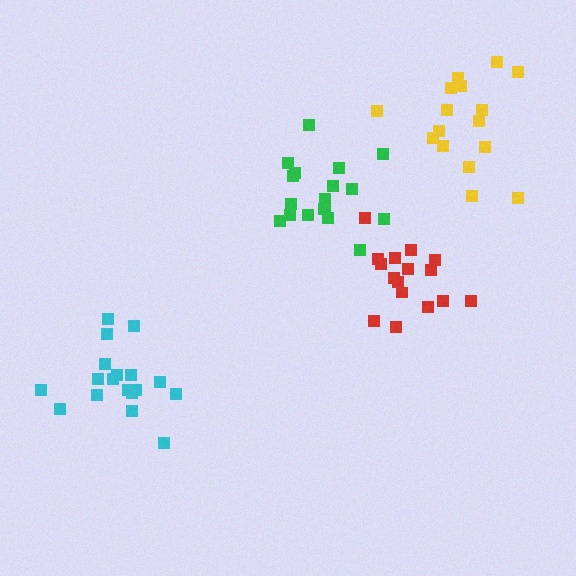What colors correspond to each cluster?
The clusters are colored: green, red, yellow, cyan.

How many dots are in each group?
Group 1: 18 dots, Group 2: 16 dots, Group 3: 16 dots, Group 4: 18 dots (68 total).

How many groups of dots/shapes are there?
There are 4 groups.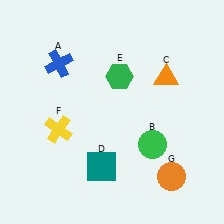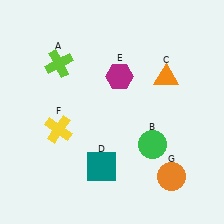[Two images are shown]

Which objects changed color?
A changed from blue to lime. E changed from green to magenta.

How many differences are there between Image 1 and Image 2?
There are 2 differences between the two images.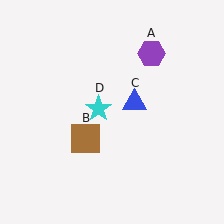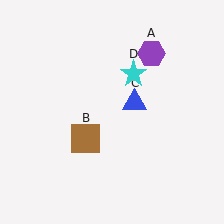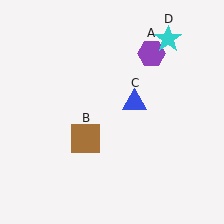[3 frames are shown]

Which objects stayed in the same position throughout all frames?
Purple hexagon (object A) and brown square (object B) and blue triangle (object C) remained stationary.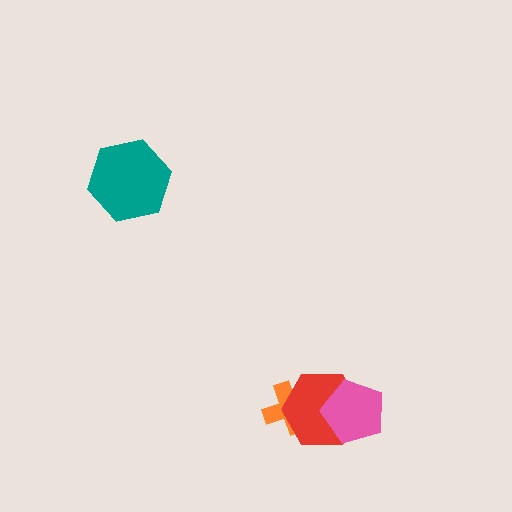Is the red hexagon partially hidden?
Yes, it is partially covered by another shape.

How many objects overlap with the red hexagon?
2 objects overlap with the red hexagon.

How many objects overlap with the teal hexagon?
0 objects overlap with the teal hexagon.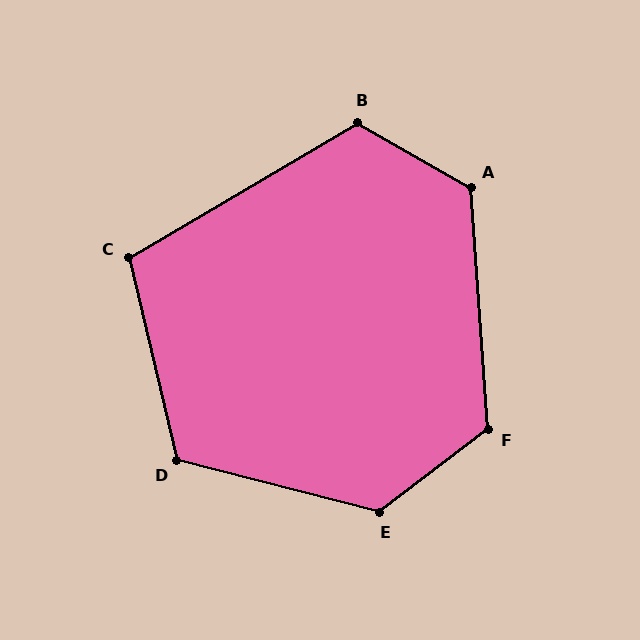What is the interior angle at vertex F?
Approximately 123 degrees (obtuse).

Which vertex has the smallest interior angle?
C, at approximately 107 degrees.